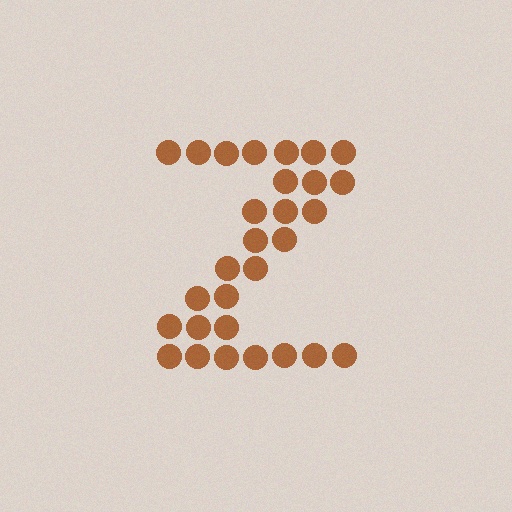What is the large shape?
The large shape is the letter Z.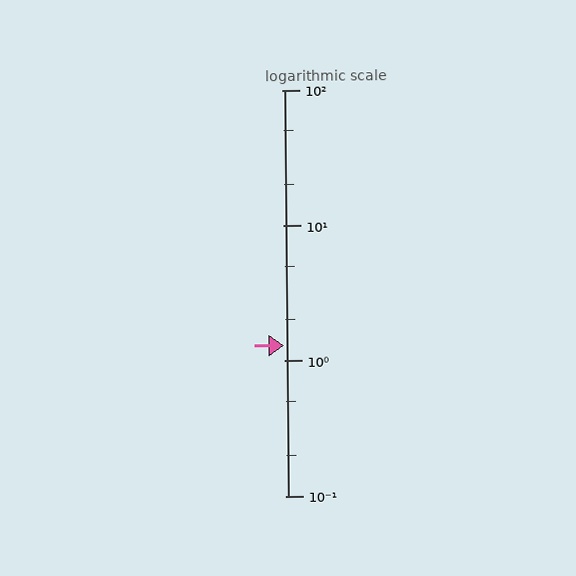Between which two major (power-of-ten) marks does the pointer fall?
The pointer is between 1 and 10.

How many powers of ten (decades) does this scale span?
The scale spans 3 decades, from 0.1 to 100.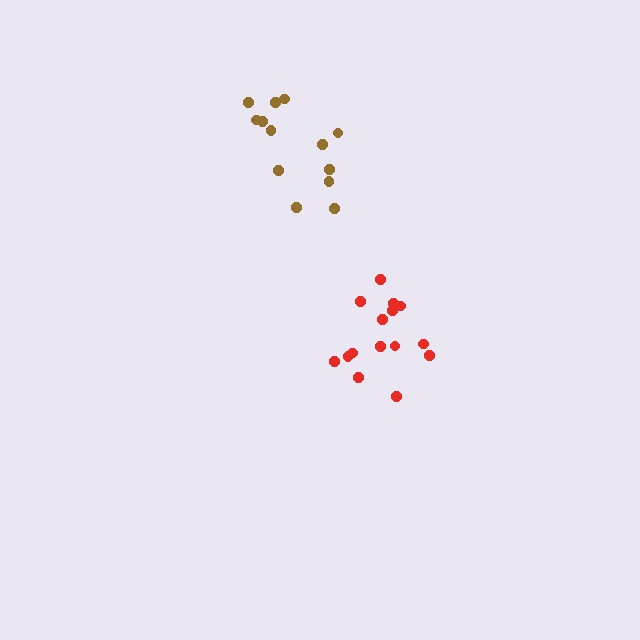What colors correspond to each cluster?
The clusters are colored: brown, red.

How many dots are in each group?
Group 1: 13 dots, Group 2: 15 dots (28 total).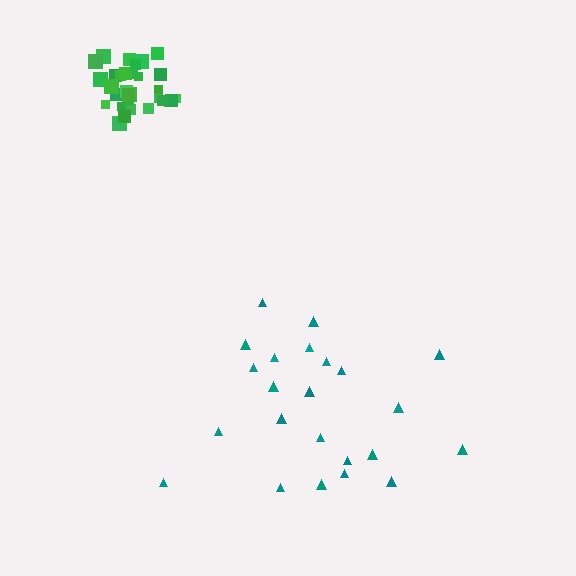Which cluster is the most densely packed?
Green.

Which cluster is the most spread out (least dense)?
Teal.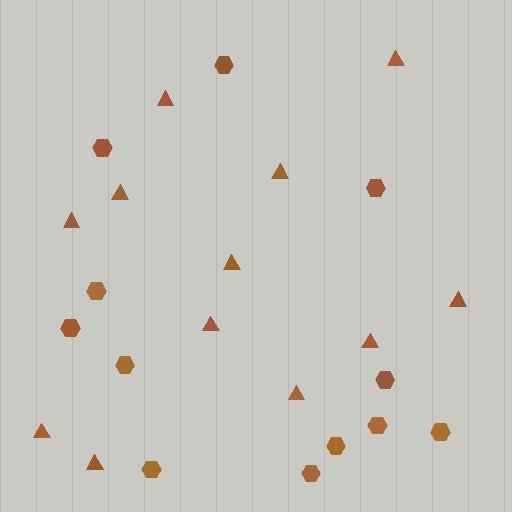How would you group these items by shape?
There are 2 groups: one group of triangles (12) and one group of hexagons (12).